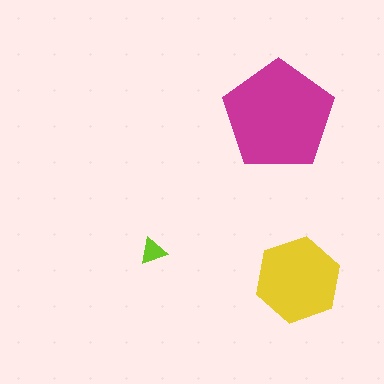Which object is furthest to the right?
The yellow hexagon is rightmost.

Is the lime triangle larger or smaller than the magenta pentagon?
Smaller.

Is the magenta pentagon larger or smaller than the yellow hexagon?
Larger.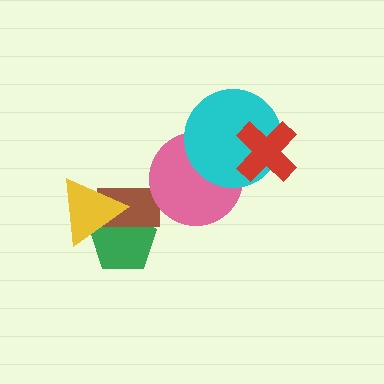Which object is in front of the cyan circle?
The red cross is in front of the cyan circle.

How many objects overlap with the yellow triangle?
2 objects overlap with the yellow triangle.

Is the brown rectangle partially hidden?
Yes, it is partially covered by another shape.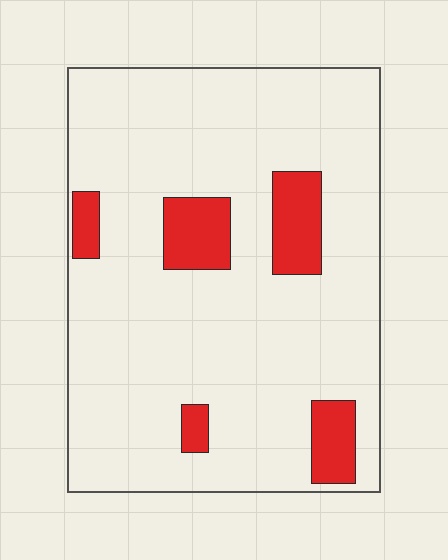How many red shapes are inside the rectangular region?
5.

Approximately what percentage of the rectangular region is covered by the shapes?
Approximately 15%.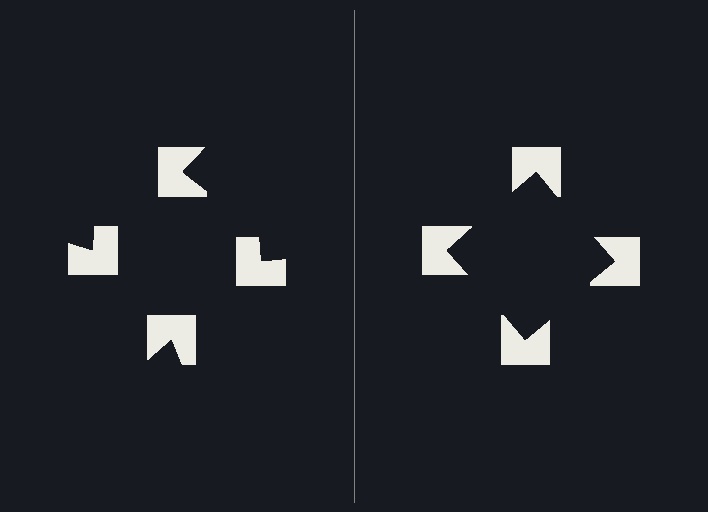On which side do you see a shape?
An illusory square appears on the right side. On the left side the wedge cuts are rotated, so no coherent shape forms.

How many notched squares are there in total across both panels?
8 — 4 on each side.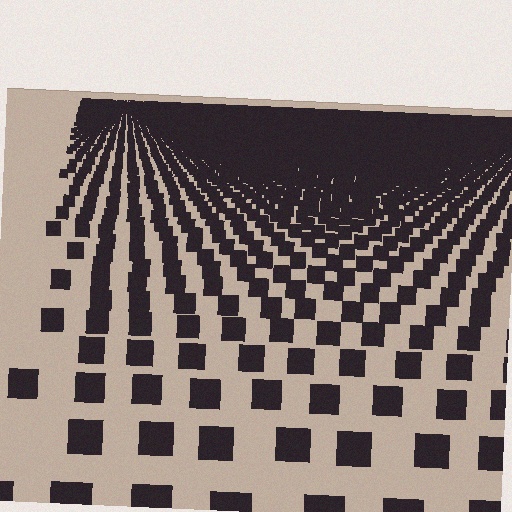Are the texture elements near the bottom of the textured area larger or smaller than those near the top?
Larger. Near the bottom, elements are closer to the viewer and appear at a bigger on-screen size.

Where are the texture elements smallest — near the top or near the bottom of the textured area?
Near the top.